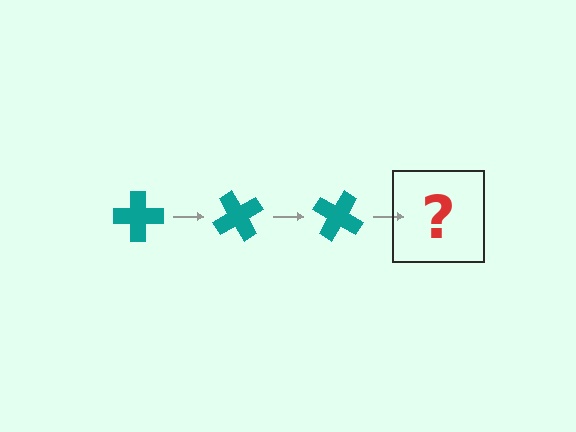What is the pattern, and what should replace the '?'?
The pattern is that the cross rotates 60 degrees each step. The '?' should be a teal cross rotated 180 degrees.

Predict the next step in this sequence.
The next step is a teal cross rotated 180 degrees.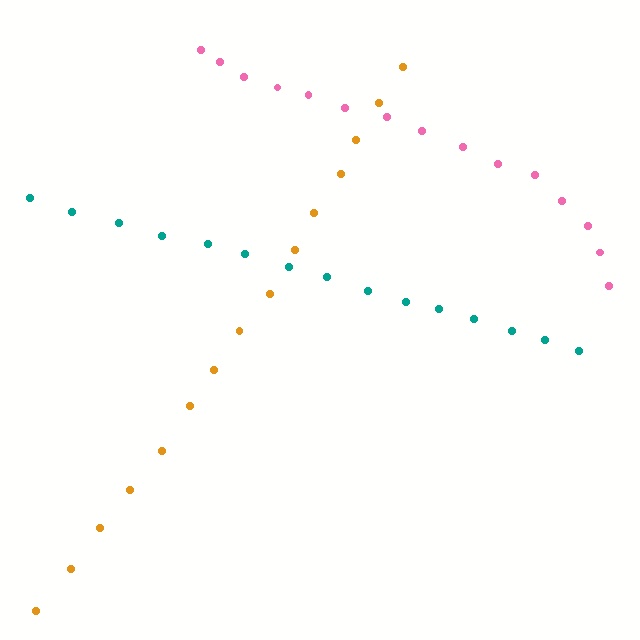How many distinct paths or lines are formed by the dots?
There are 3 distinct paths.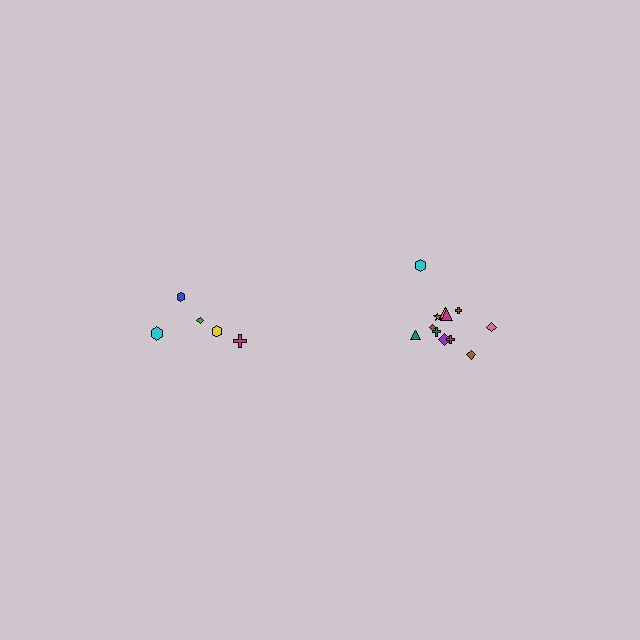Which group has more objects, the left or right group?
The right group.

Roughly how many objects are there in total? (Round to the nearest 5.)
Roughly 15 objects in total.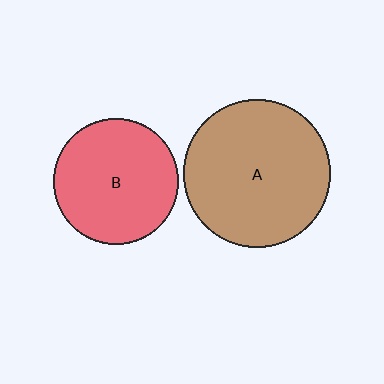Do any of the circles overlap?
No, none of the circles overlap.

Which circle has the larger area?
Circle A (brown).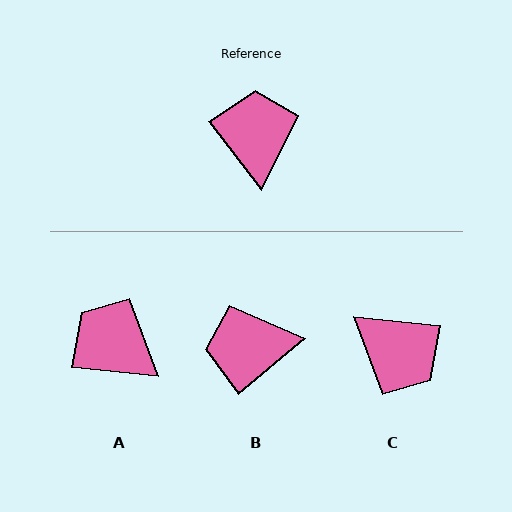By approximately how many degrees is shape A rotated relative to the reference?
Approximately 47 degrees counter-clockwise.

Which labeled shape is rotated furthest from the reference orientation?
C, about 133 degrees away.